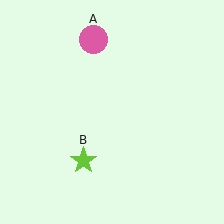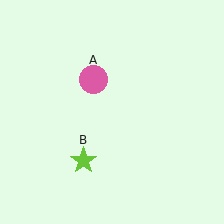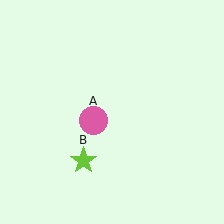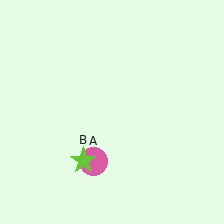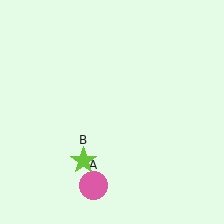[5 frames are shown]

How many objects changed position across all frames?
1 object changed position: pink circle (object A).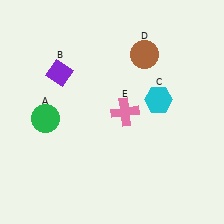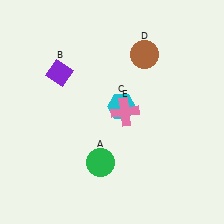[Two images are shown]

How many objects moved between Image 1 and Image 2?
2 objects moved between the two images.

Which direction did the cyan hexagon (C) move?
The cyan hexagon (C) moved left.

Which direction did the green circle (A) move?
The green circle (A) moved right.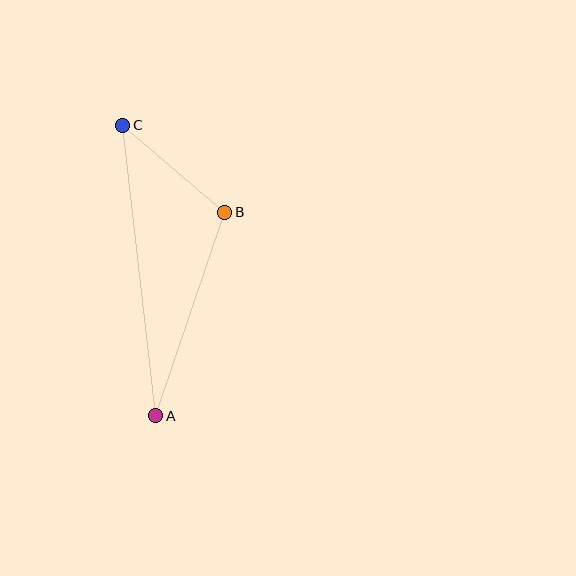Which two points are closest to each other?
Points B and C are closest to each other.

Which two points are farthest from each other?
Points A and C are farthest from each other.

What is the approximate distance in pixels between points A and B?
The distance between A and B is approximately 215 pixels.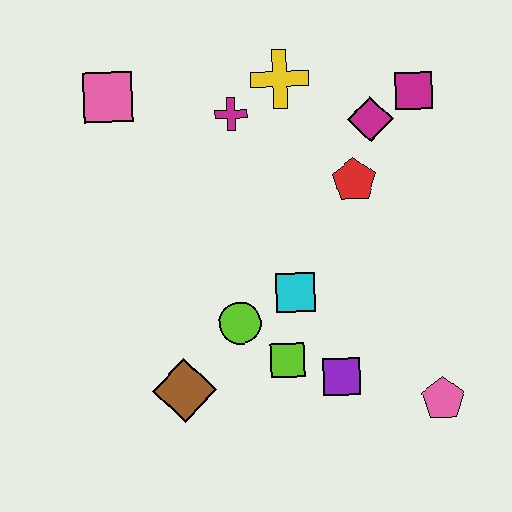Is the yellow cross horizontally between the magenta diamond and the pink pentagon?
No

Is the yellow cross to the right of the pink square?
Yes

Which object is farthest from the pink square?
The pink pentagon is farthest from the pink square.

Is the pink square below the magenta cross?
No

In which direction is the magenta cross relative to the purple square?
The magenta cross is above the purple square.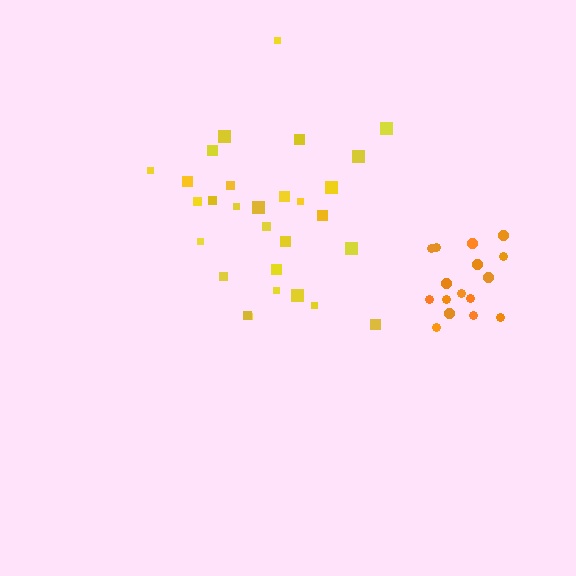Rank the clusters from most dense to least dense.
orange, yellow.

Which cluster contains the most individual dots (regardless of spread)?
Yellow (29).